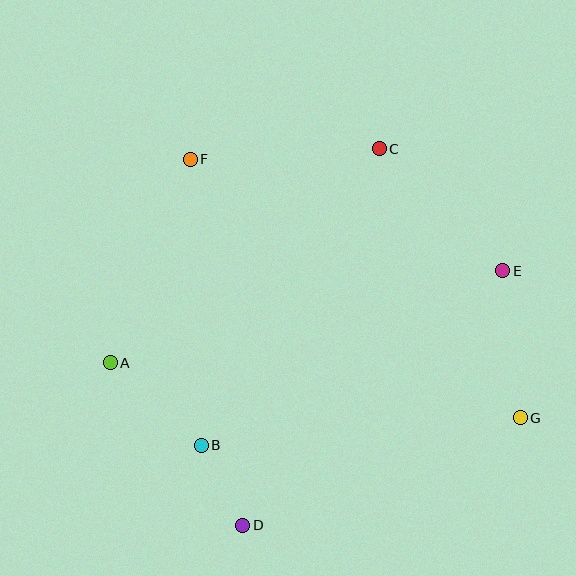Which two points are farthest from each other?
Points F and G are farthest from each other.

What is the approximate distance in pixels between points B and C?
The distance between B and C is approximately 345 pixels.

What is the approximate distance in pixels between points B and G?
The distance between B and G is approximately 320 pixels.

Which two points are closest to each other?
Points B and D are closest to each other.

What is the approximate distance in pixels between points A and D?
The distance between A and D is approximately 210 pixels.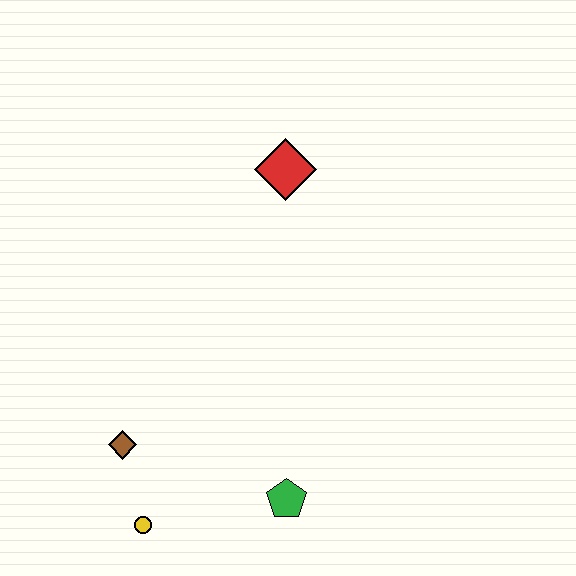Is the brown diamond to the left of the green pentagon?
Yes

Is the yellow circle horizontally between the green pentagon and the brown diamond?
Yes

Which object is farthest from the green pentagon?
The red diamond is farthest from the green pentagon.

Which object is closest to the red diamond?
The brown diamond is closest to the red diamond.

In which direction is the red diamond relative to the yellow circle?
The red diamond is above the yellow circle.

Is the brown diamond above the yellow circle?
Yes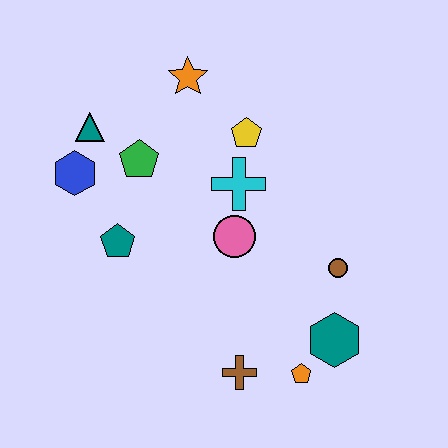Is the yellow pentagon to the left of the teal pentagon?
No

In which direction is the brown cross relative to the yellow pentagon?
The brown cross is below the yellow pentagon.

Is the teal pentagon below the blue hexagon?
Yes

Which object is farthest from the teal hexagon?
The teal triangle is farthest from the teal hexagon.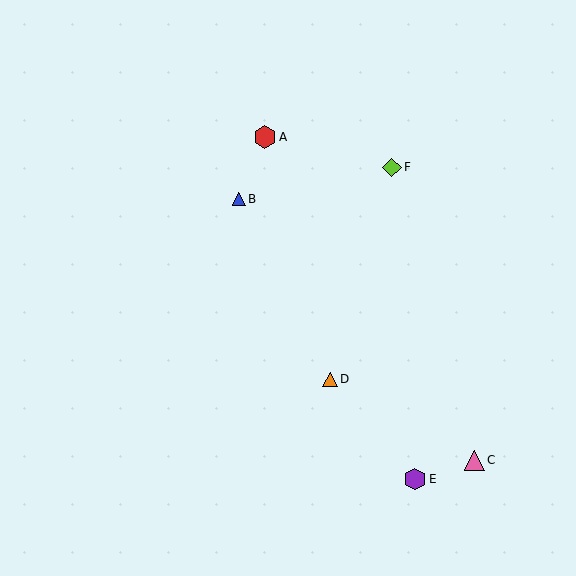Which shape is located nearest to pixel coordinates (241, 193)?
The blue triangle (labeled B) at (239, 199) is nearest to that location.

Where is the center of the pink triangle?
The center of the pink triangle is at (474, 460).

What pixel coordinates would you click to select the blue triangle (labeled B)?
Click at (239, 199) to select the blue triangle B.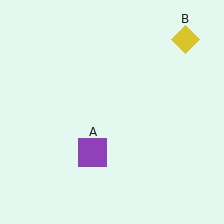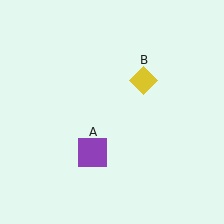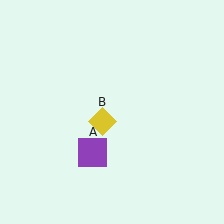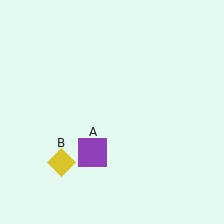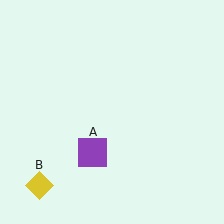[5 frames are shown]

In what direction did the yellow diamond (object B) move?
The yellow diamond (object B) moved down and to the left.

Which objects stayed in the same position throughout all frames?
Purple square (object A) remained stationary.